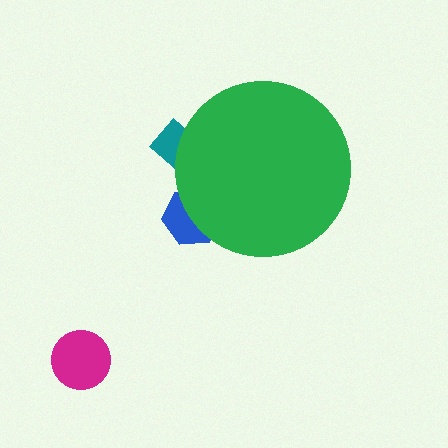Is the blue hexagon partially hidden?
Yes, the blue hexagon is partially hidden behind the green circle.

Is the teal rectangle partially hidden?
Yes, the teal rectangle is partially hidden behind the green circle.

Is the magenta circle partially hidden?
No, the magenta circle is fully visible.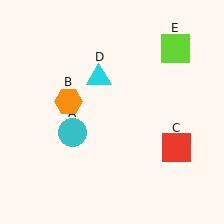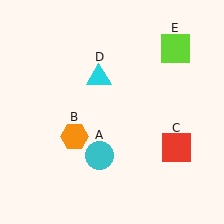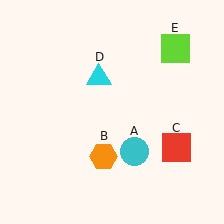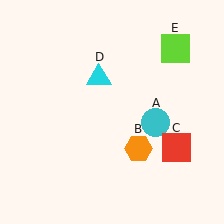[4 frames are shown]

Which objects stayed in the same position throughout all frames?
Red square (object C) and cyan triangle (object D) and lime square (object E) remained stationary.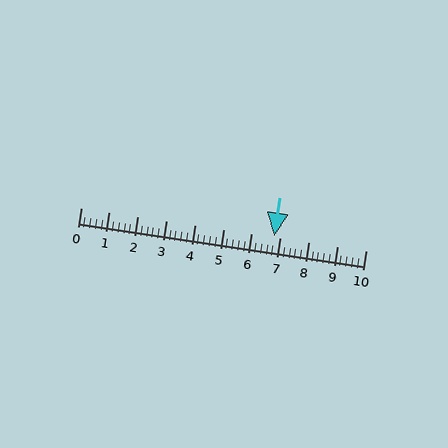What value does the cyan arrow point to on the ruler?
The cyan arrow points to approximately 6.8.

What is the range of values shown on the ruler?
The ruler shows values from 0 to 10.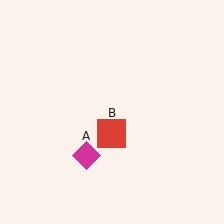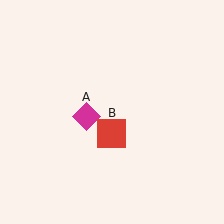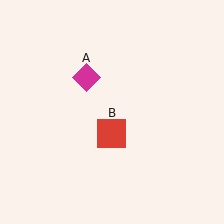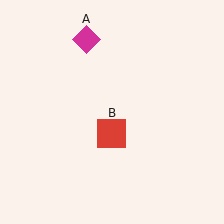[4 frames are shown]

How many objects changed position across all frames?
1 object changed position: magenta diamond (object A).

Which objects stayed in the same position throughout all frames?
Red square (object B) remained stationary.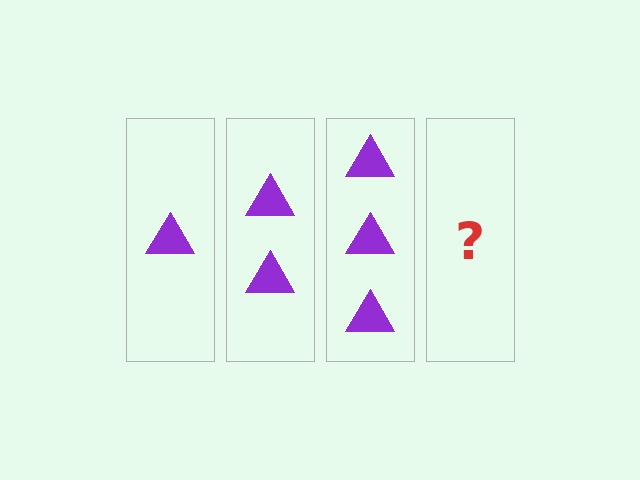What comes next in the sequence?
The next element should be 4 triangles.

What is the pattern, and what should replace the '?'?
The pattern is that each step adds one more triangle. The '?' should be 4 triangles.